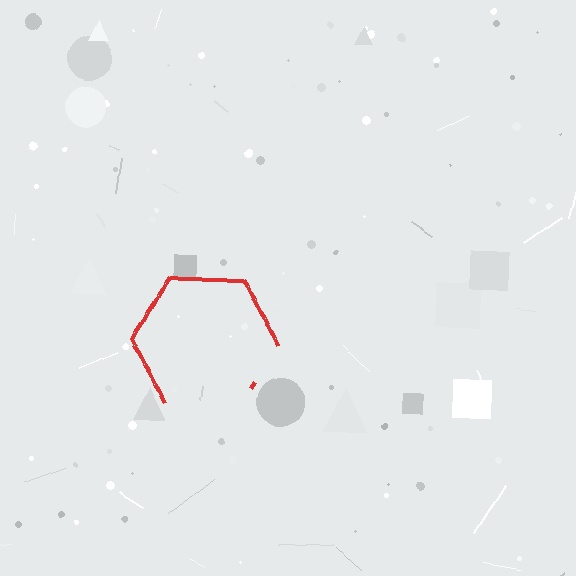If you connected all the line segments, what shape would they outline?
They would outline a hexagon.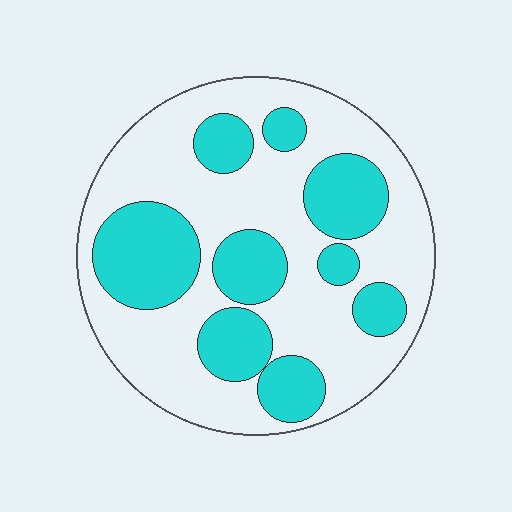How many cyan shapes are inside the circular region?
9.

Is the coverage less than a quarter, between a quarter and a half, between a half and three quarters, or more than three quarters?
Between a quarter and a half.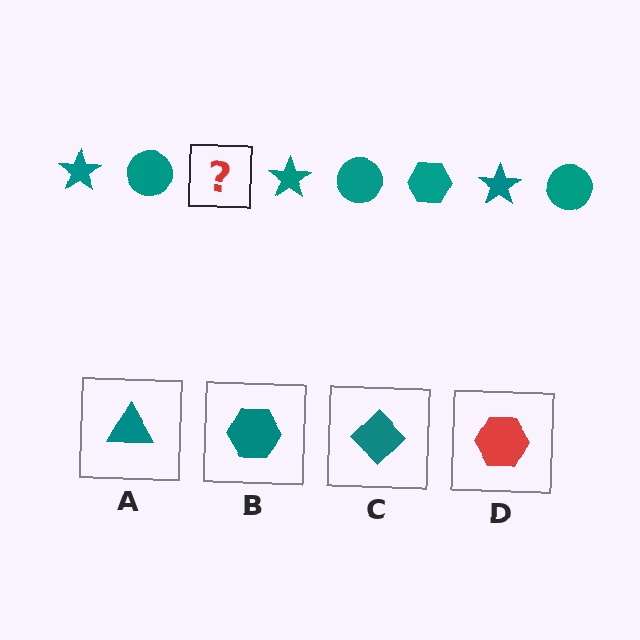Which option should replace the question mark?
Option B.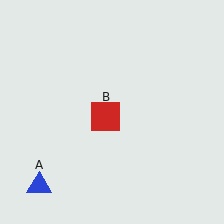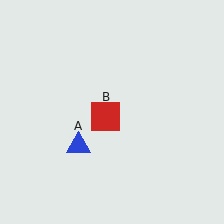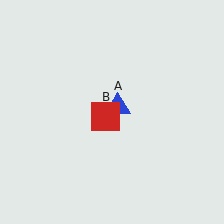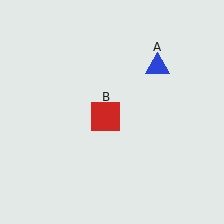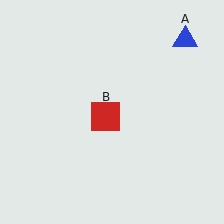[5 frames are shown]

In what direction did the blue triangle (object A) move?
The blue triangle (object A) moved up and to the right.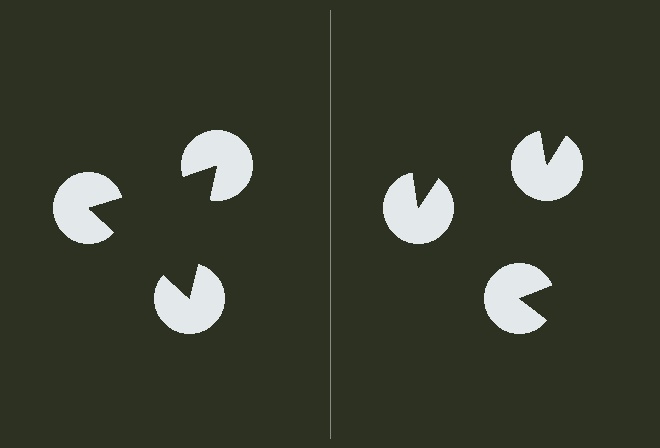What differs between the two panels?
The pac-man discs are positioned identically on both sides; only the wedge orientations differ. On the left they align to a triangle; on the right they are misaligned.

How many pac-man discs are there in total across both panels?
6 — 3 on each side.